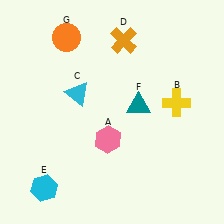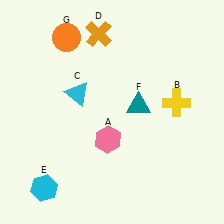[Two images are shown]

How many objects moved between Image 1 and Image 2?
1 object moved between the two images.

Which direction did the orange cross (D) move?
The orange cross (D) moved left.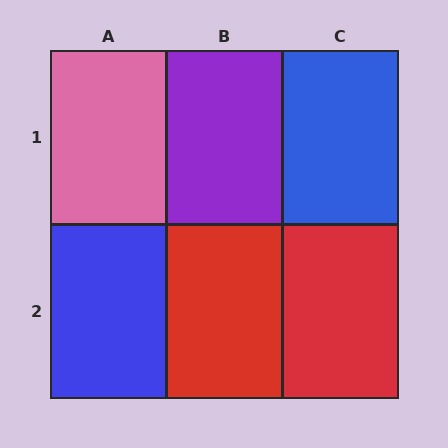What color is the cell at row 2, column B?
Red.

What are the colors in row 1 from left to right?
Pink, purple, blue.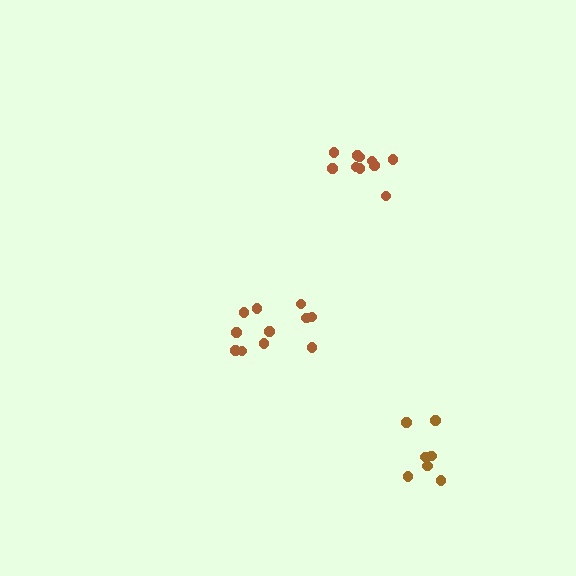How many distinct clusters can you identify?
There are 3 distinct clusters.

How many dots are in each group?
Group 1: 11 dots, Group 2: 10 dots, Group 3: 7 dots (28 total).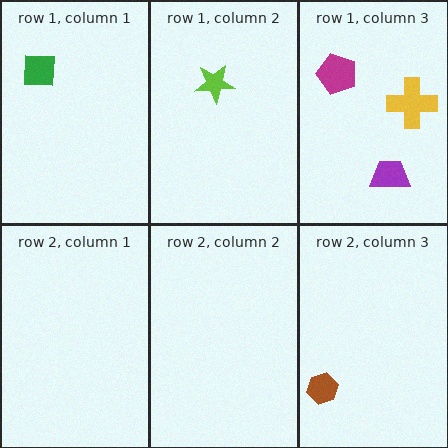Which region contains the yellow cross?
The row 1, column 3 region.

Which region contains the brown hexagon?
The row 2, column 3 region.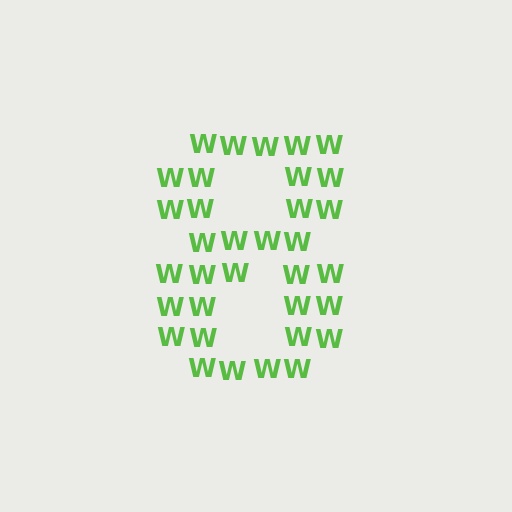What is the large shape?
The large shape is the digit 8.